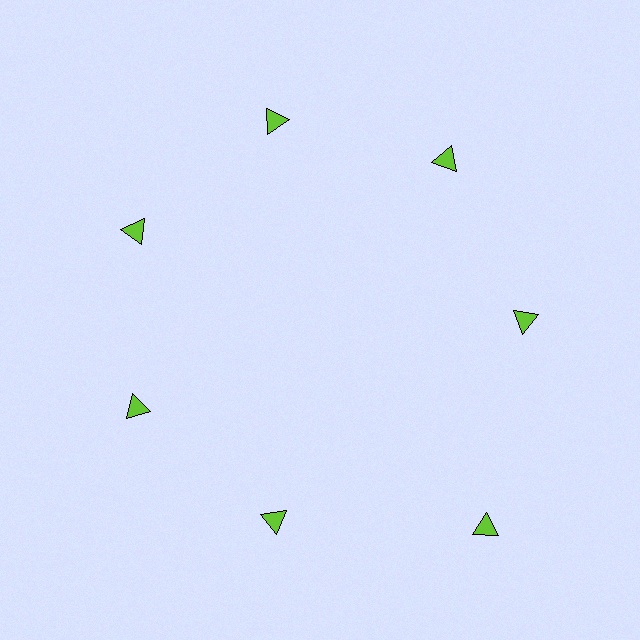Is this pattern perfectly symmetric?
No. The 7 lime triangles are arranged in a ring, but one element near the 5 o'clock position is pushed outward from the center, breaking the 7-fold rotational symmetry.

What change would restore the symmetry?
The symmetry would be restored by moving it inward, back onto the ring so that all 7 triangles sit at equal angles and equal distance from the center.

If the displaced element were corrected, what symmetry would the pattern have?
It would have 7-fold rotational symmetry — the pattern would map onto itself every 51 degrees.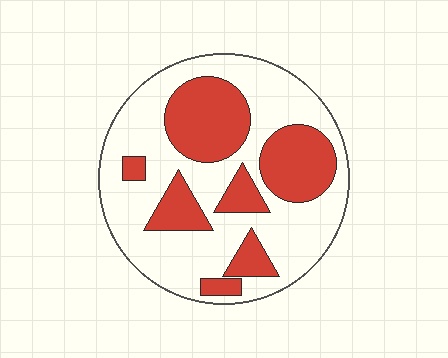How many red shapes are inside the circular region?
7.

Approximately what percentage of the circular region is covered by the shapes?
Approximately 35%.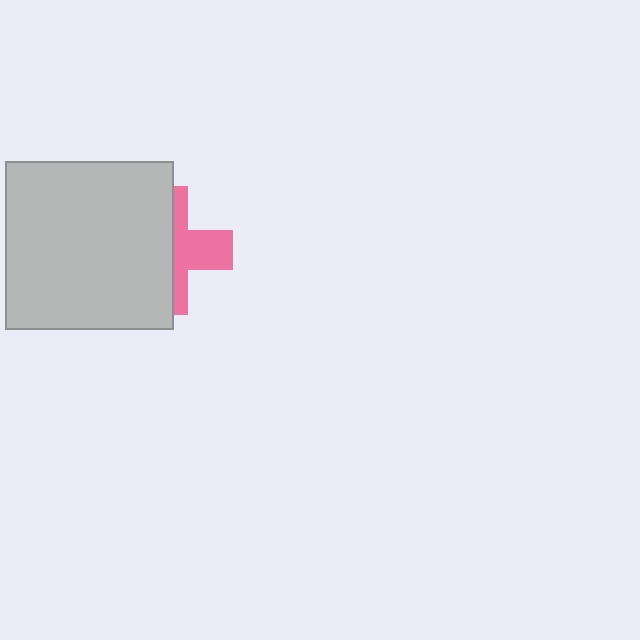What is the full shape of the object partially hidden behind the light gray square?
The partially hidden object is a pink cross.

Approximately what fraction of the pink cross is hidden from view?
Roughly 58% of the pink cross is hidden behind the light gray square.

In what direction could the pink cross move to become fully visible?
The pink cross could move right. That would shift it out from behind the light gray square entirely.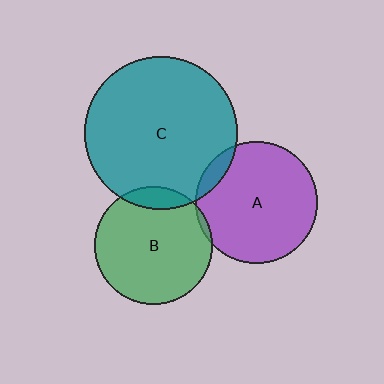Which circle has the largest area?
Circle C (teal).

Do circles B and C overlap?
Yes.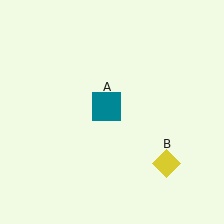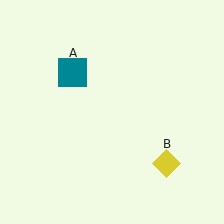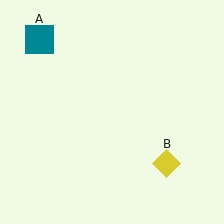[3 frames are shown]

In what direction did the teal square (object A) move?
The teal square (object A) moved up and to the left.